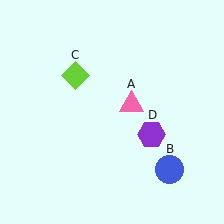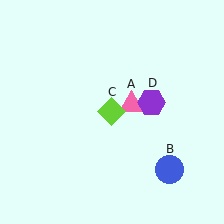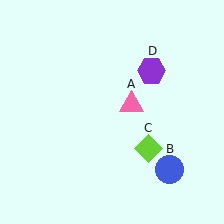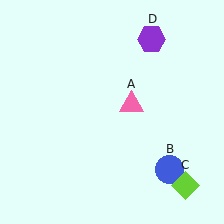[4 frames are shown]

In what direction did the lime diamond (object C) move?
The lime diamond (object C) moved down and to the right.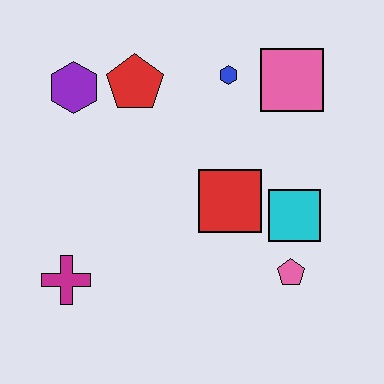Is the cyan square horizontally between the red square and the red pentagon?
No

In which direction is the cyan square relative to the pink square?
The cyan square is below the pink square.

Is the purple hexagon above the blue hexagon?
No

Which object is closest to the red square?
The cyan square is closest to the red square.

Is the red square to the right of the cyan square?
No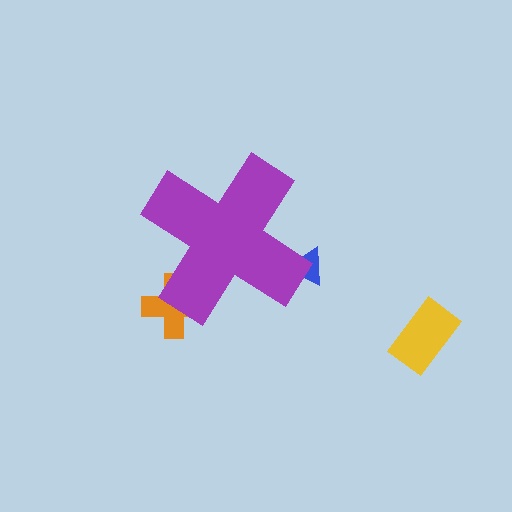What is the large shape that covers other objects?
A purple cross.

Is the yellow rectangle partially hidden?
No, the yellow rectangle is fully visible.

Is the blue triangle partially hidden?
Yes, the blue triangle is partially hidden behind the purple cross.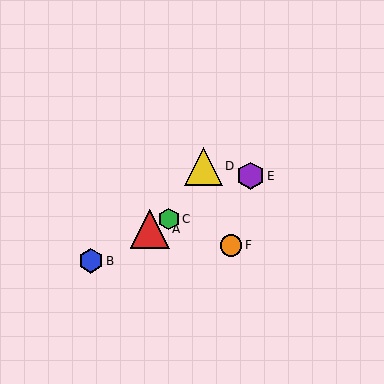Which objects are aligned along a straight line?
Objects A, B, C, E are aligned along a straight line.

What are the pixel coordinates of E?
Object E is at (250, 176).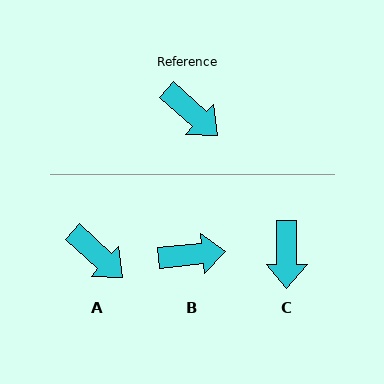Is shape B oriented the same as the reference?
No, it is off by about 48 degrees.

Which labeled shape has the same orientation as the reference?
A.